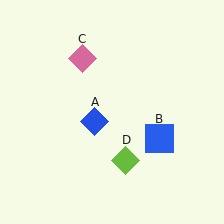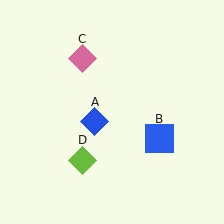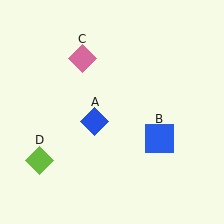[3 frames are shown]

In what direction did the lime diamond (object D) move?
The lime diamond (object D) moved left.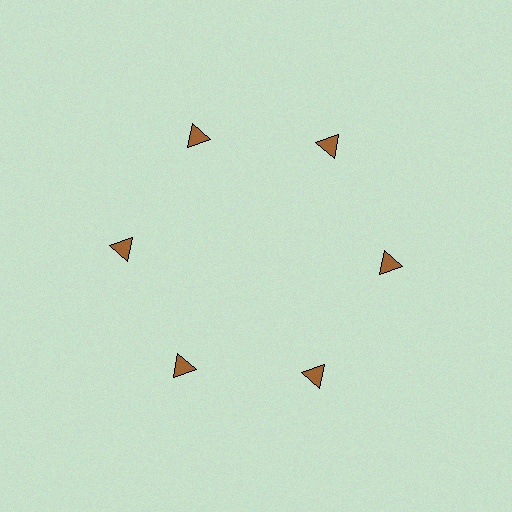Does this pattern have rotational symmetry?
Yes, this pattern has 6-fold rotational symmetry. It looks the same after rotating 60 degrees around the center.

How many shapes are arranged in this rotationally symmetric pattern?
There are 6 shapes, arranged in 6 groups of 1.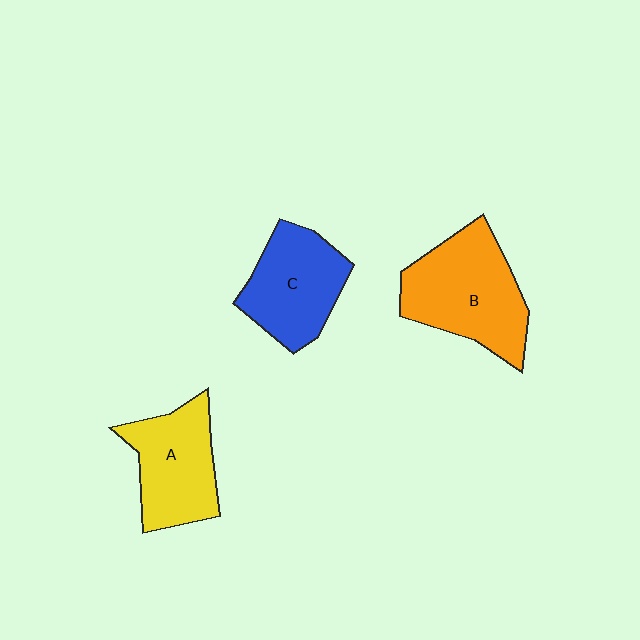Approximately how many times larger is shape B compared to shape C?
Approximately 1.2 times.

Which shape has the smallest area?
Shape A (yellow).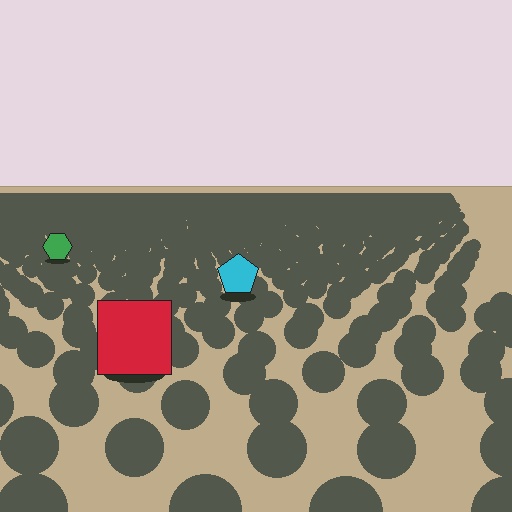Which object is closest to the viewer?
The red square is closest. The texture marks near it are larger and more spread out.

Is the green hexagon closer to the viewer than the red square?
No. The red square is closer — you can tell from the texture gradient: the ground texture is coarser near it.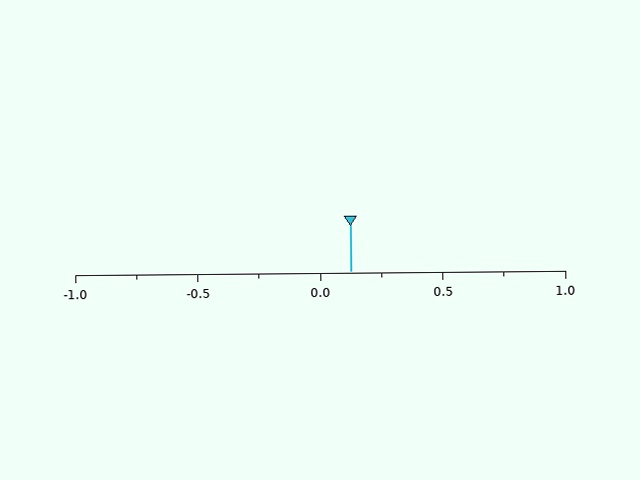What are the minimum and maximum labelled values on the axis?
The axis runs from -1.0 to 1.0.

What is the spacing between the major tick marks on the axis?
The major ticks are spaced 0.5 apart.